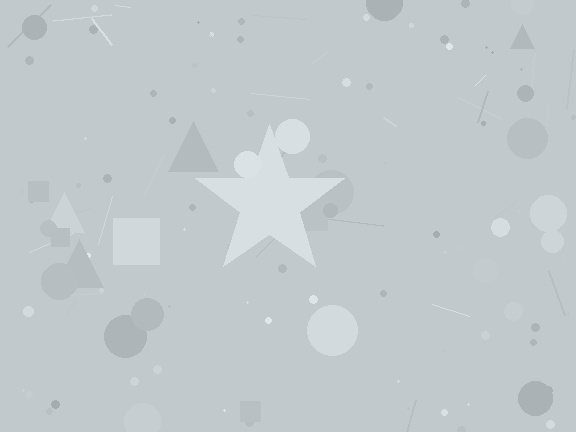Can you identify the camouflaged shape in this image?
The camouflaged shape is a star.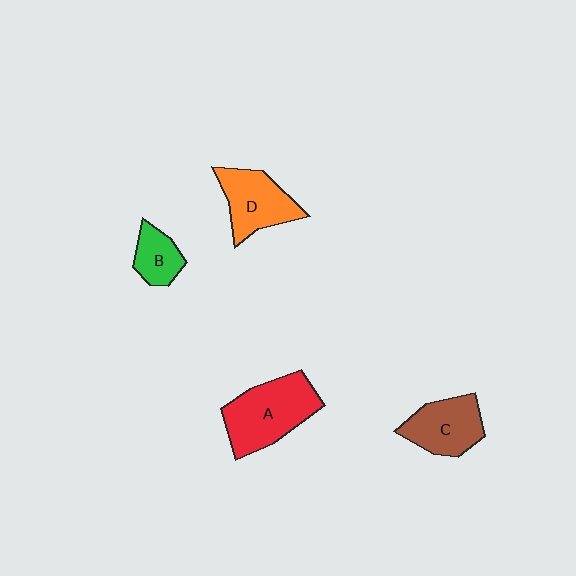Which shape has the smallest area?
Shape B (green).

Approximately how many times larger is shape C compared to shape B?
Approximately 1.7 times.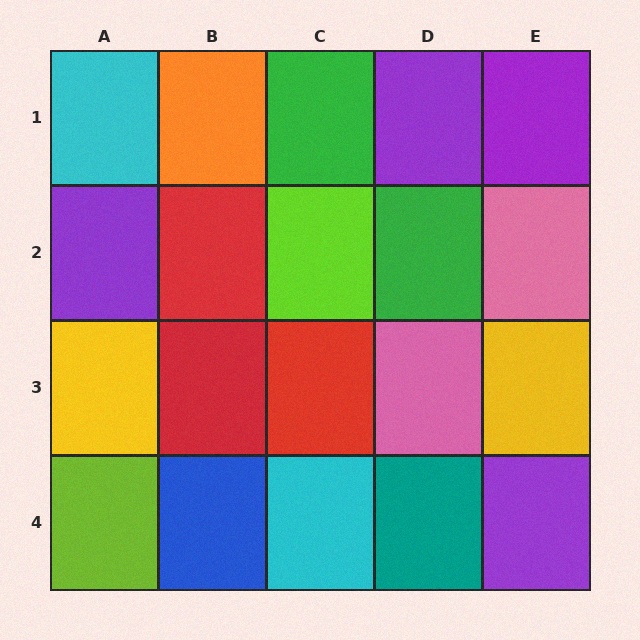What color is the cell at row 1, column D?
Purple.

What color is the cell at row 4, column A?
Lime.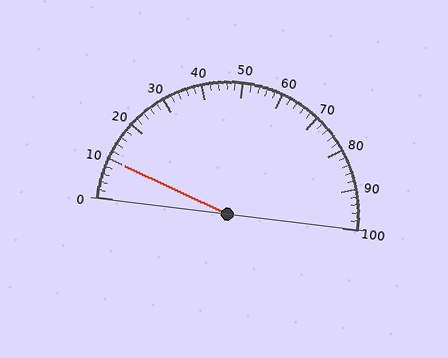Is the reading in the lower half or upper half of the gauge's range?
The reading is in the lower half of the range (0 to 100).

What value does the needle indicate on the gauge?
The needle indicates approximately 10.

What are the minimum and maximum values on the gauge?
The gauge ranges from 0 to 100.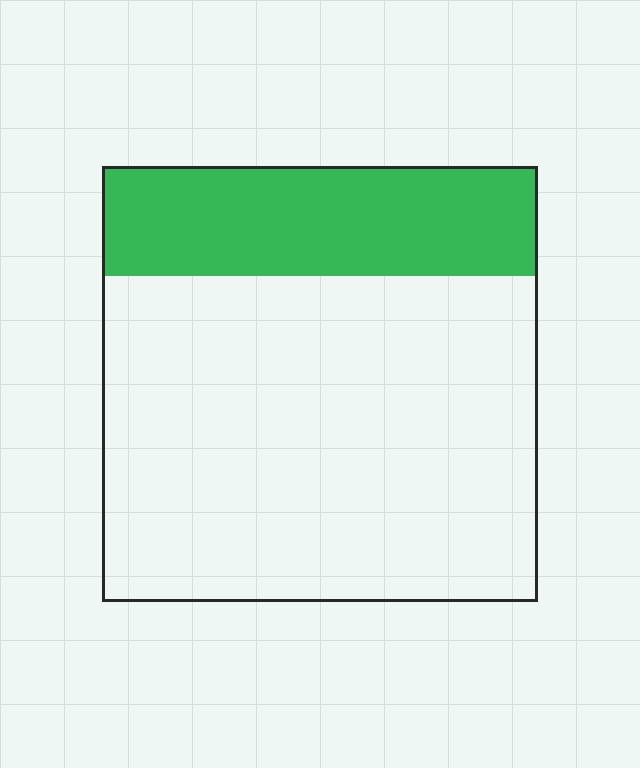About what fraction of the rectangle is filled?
About one quarter (1/4).